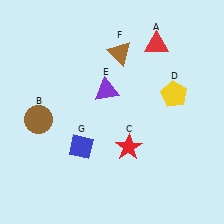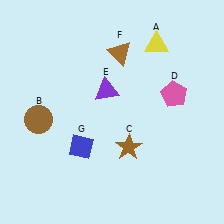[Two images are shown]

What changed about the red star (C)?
In Image 1, C is red. In Image 2, it changed to brown.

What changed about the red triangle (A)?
In Image 1, A is red. In Image 2, it changed to yellow.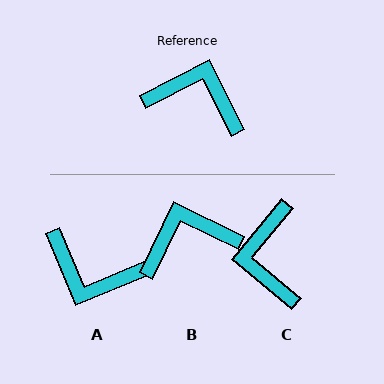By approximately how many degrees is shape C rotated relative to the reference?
Approximately 113 degrees counter-clockwise.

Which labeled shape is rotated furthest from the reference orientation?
A, about 176 degrees away.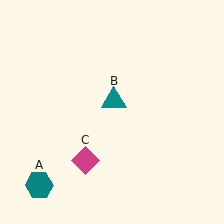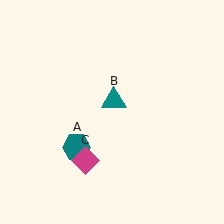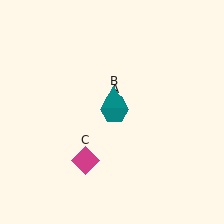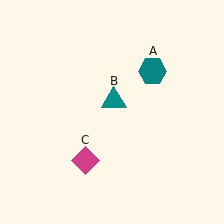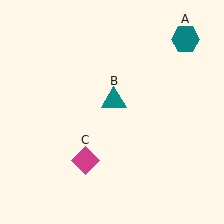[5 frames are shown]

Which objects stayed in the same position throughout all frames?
Teal triangle (object B) and magenta diamond (object C) remained stationary.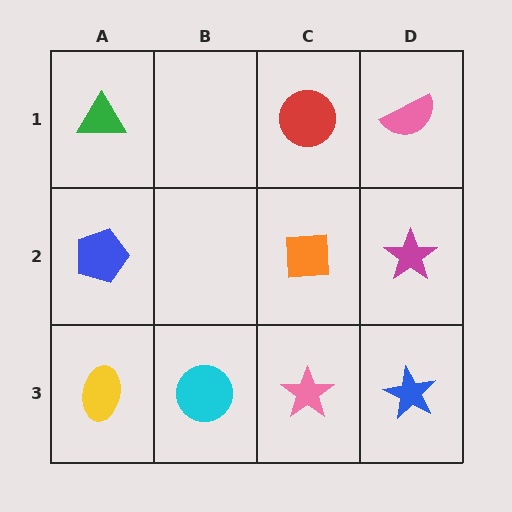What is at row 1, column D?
A pink semicircle.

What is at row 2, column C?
An orange square.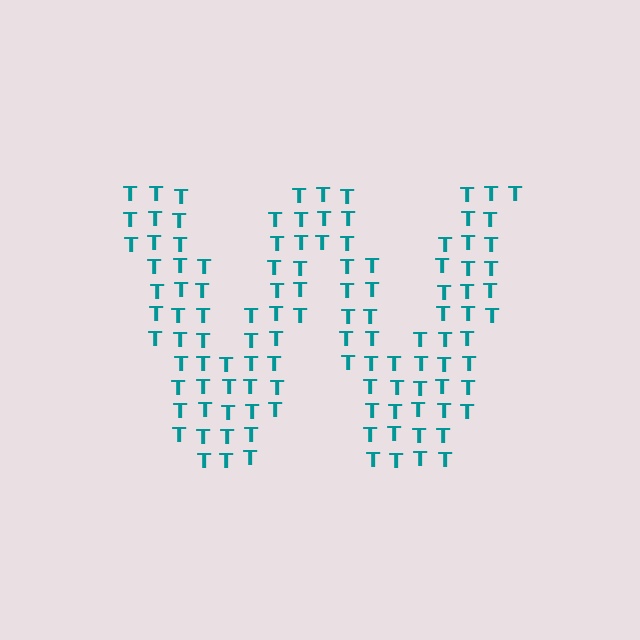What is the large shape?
The large shape is the letter W.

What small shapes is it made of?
It is made of small letter T's.